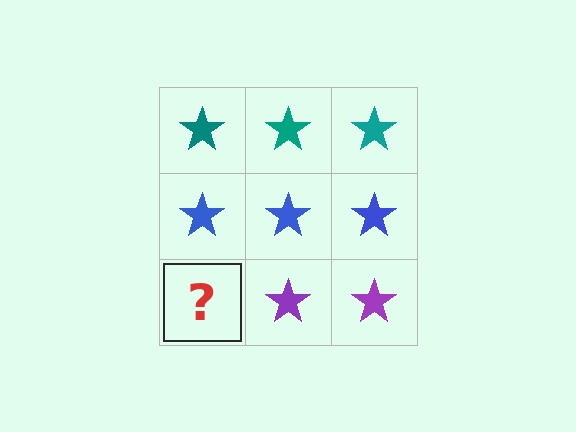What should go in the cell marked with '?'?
The missing cell should contain a purple star.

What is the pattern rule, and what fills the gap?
The rule is that each row has a consistent color. The gap should be filled with a purple star.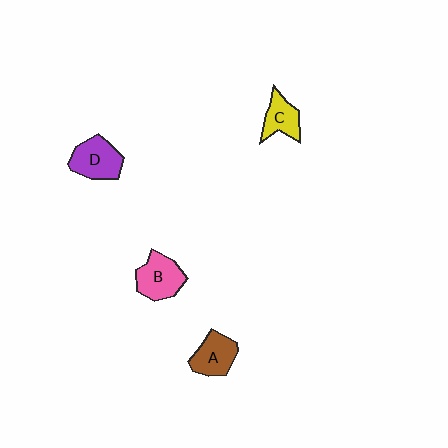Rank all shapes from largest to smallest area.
From largest to smallest: D (purple), B (pink), A (brown), C (yellow).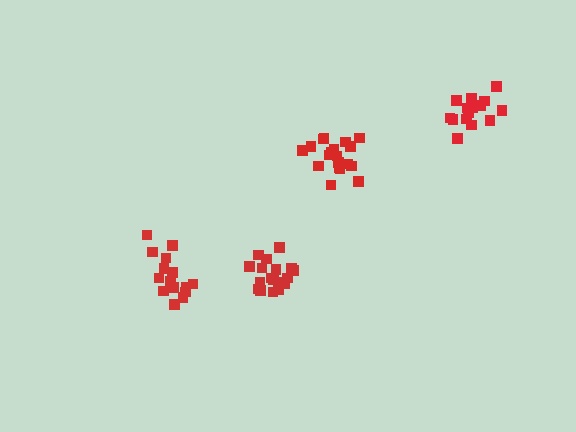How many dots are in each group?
Group 1: 18 dots, Group 2: 16 dots, Group 3: 15 dots, Group 4: 19 dots (68 total).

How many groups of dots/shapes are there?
There are 4 groups.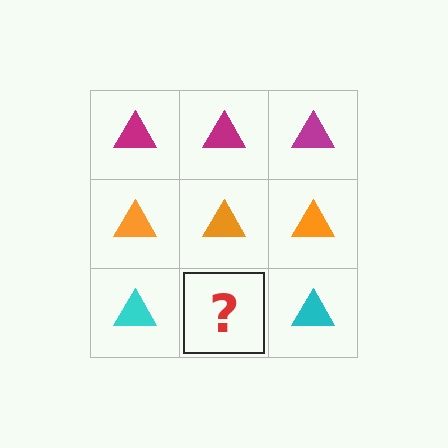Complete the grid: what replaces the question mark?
The question mark should be replaced with a cyan triangle.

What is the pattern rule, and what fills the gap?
The rule is that each row has a consistent color. The gap should be filled with a cyan triangle.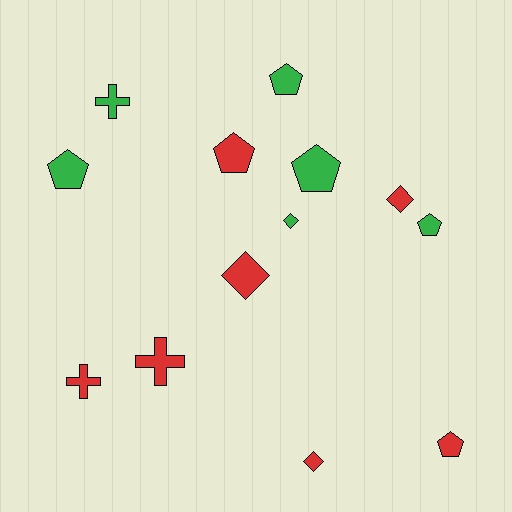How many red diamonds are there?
There are 3 red diamonds.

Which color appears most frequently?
Red, with 7 objects.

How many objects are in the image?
There are 13 objects.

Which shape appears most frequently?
Pentagon, with 6 objects.